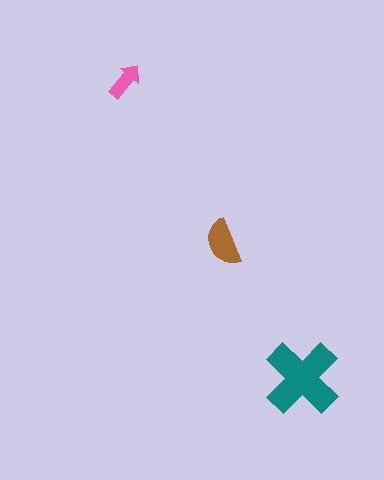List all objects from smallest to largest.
The pink arrow, the brown semicircle, the teal cross.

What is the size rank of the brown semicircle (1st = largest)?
2nd.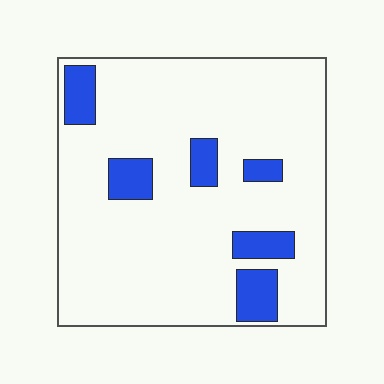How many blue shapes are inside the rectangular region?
6.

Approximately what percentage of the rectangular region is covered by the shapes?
Approximately 15%.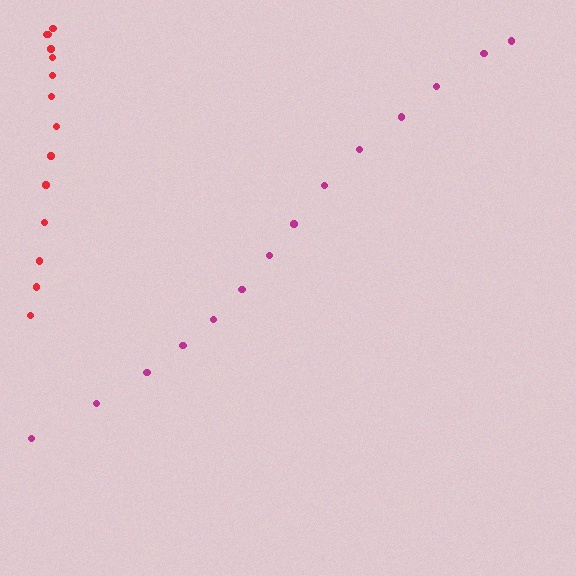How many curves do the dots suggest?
There are 2 distinct paths.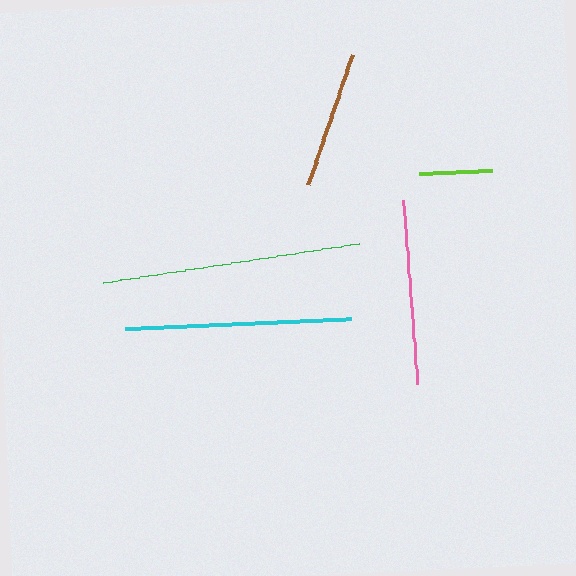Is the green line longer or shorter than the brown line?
The green line is longer than the brown line.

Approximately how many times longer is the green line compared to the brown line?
The green line is approximately 1.9 times the length of the brown line.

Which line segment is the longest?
The green line is the longest at approximately 260 pixels.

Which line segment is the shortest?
The lime line is the shortest at approximately 73 pixels.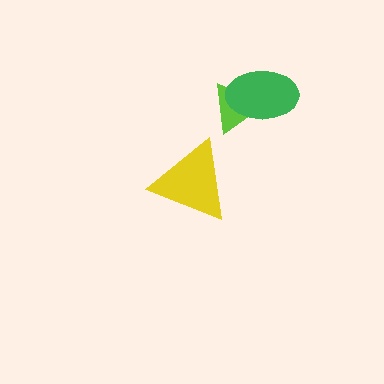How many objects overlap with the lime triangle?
1 object overlaps with the lime triangle.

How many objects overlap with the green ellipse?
1 object overlaps with the green ellipse.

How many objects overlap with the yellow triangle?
0 objects overlap with the yellow triangle.